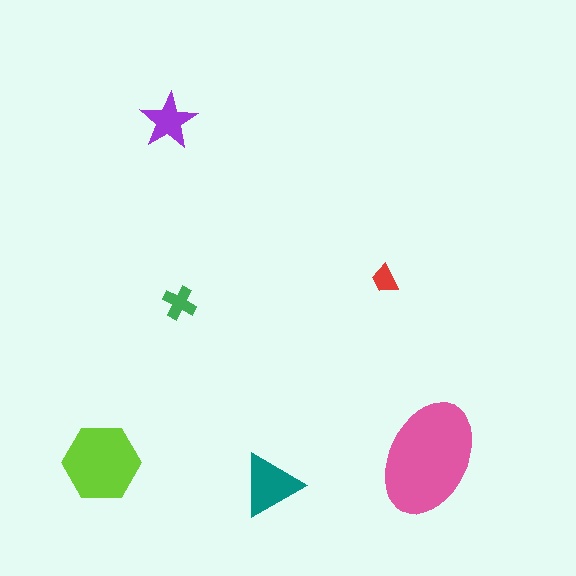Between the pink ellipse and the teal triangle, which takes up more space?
The pink ellipse.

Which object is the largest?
The pink ellipse.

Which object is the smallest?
The red trapezoid.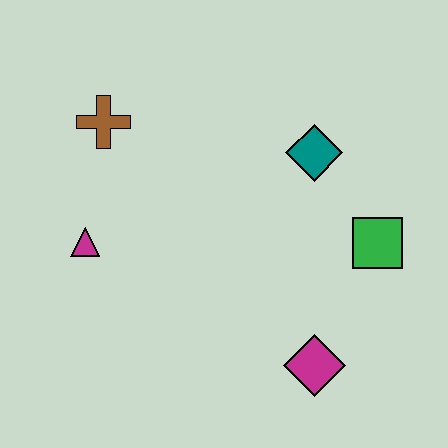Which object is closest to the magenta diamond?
The green square is closest to the magenta diamond.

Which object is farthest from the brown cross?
The magenta diamond is farthest from the brown cross.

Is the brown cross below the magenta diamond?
No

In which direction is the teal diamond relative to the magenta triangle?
The teal diamond is to the right of the magenta triangle.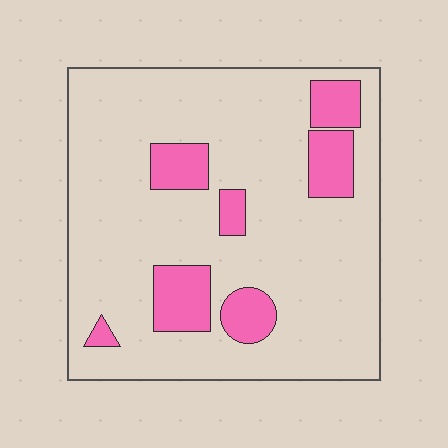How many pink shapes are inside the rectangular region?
7.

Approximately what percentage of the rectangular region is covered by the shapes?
Approximately 15%.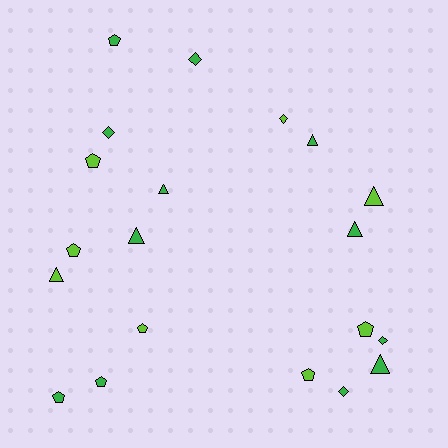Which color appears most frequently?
Green, with 12 objects.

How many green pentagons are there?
There are 3 green pentagons.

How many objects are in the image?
There are 20 objects.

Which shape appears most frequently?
Pentagon, with 8 objects.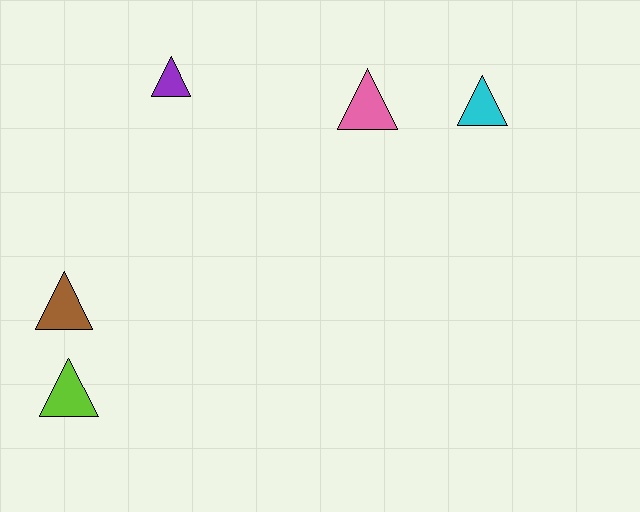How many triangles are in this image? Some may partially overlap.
There are 5 triangles.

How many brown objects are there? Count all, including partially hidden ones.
There is 1 brown object.